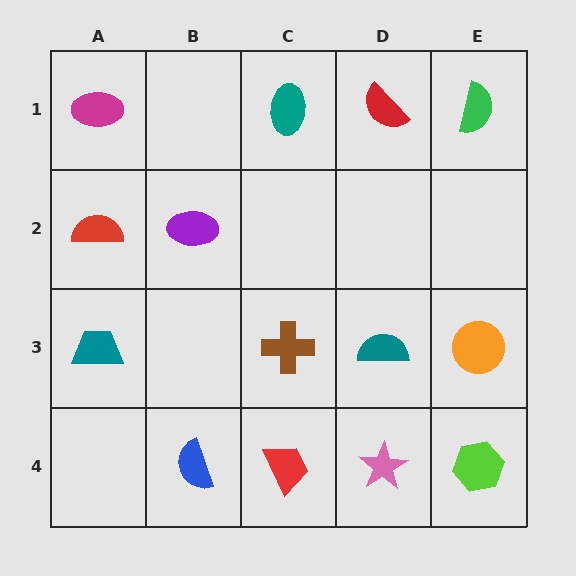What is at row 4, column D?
A pink star.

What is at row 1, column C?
A teal ellipse.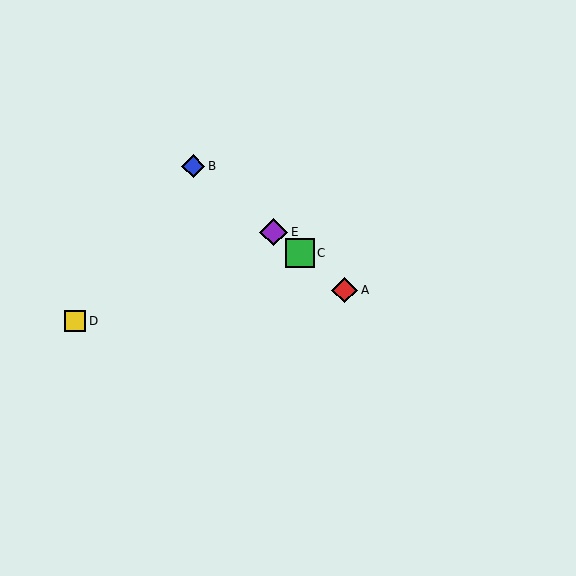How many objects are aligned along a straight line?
4 objects (A, B, C, E) are aligned along a straight line.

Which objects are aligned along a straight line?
Objects A, B, C, E are aligned along a straight line.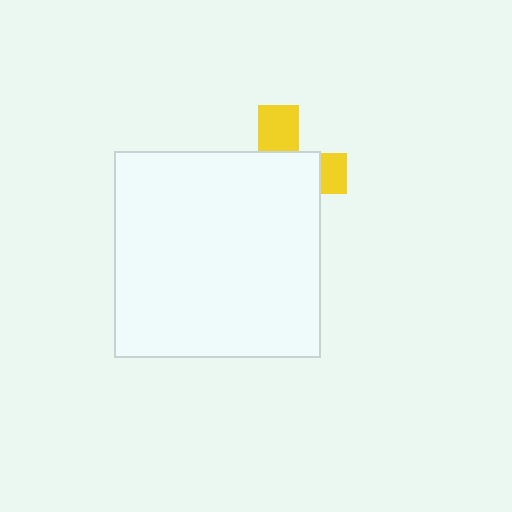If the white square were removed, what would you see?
You would see the complete yellow cross.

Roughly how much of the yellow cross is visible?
A small part of it is visible (roughly 31%).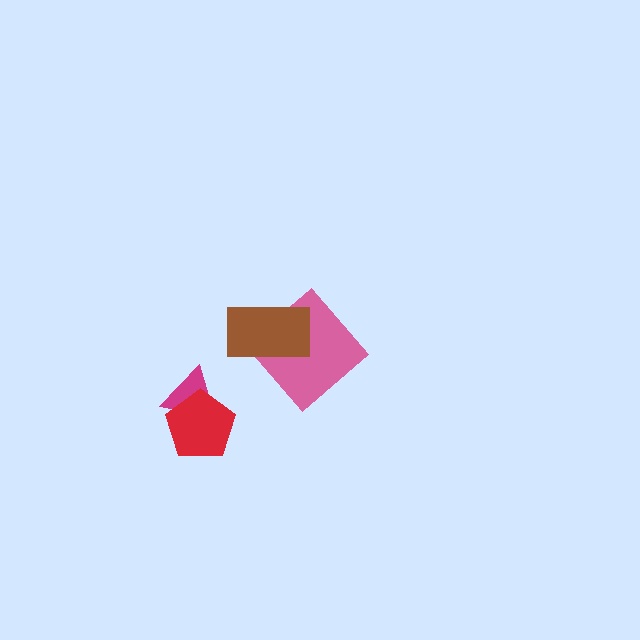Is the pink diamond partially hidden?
Yes, it is partially covered by another shape.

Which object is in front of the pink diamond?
The brown rectangle is in front of the pink diamond.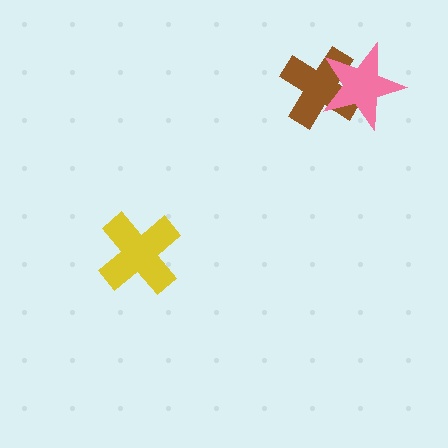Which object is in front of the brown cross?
The pink star is in front of the brown cross.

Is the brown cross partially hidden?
Yes, it is partially covered by another shape.